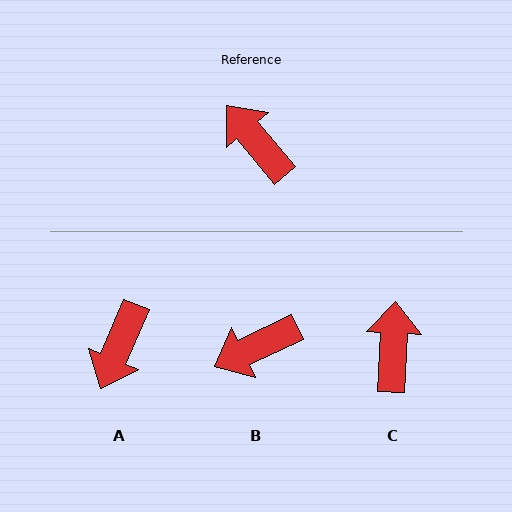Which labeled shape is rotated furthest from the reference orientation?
A, about 117 degrees away.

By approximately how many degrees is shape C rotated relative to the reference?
Approximately 43 degrees clockwise.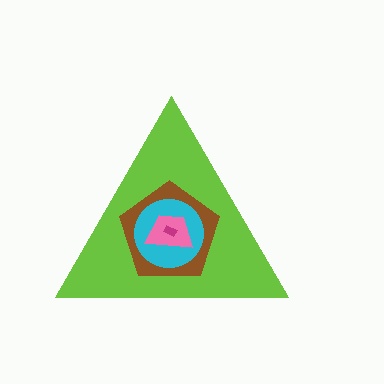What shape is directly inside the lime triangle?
The brown pentagon.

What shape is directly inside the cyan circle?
The pink trapezoid.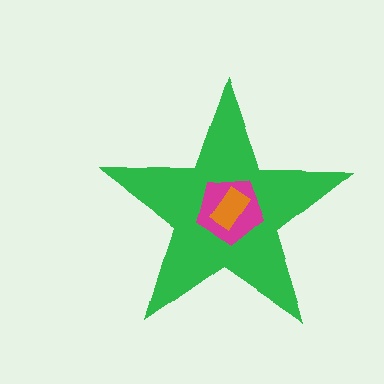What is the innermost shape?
The orange rectangle.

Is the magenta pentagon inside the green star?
Yes.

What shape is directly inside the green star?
The magenta pentagon.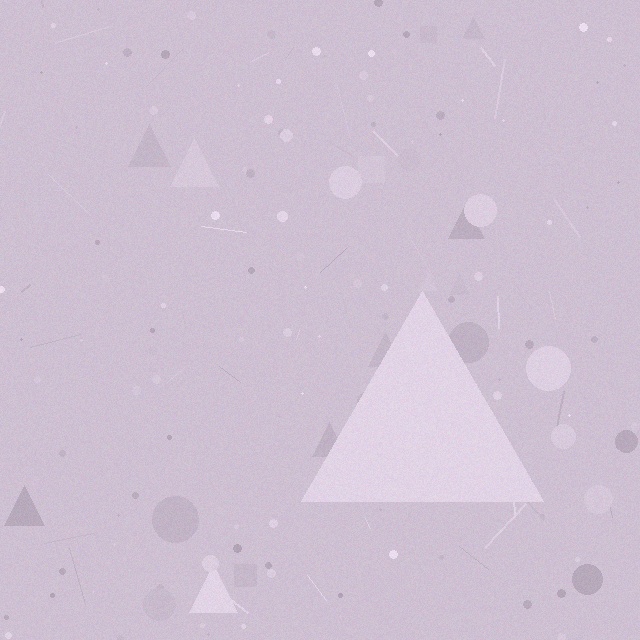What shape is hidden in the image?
A triangle is hidden in the image.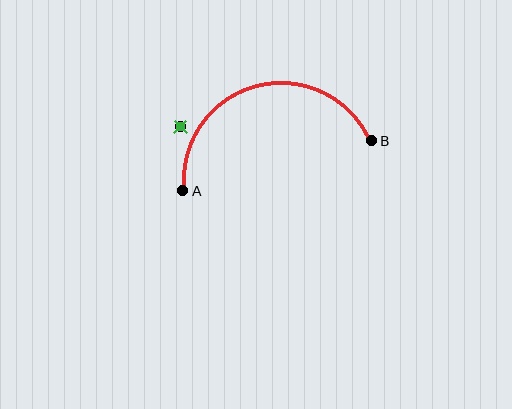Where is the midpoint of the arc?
The arc midpoint is the point on the curve farthest from the straight line joining A and B. It sits above that line.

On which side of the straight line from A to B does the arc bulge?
The arc bulges above the straight line connecting A and B.